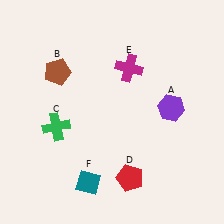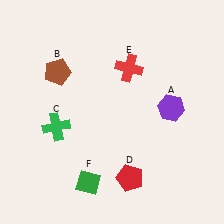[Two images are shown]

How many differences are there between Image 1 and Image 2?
There are 2 differences between the two images.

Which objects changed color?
E changed from magenta to red. F changed from teal to green.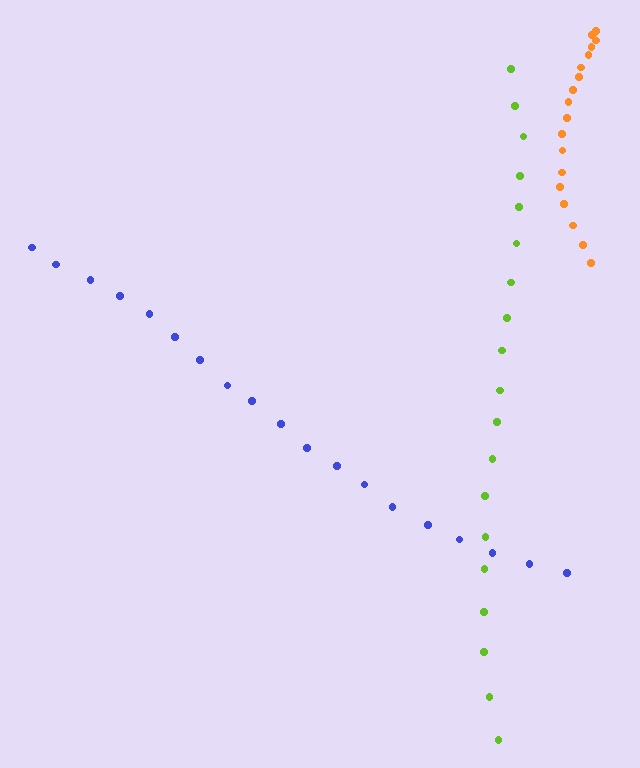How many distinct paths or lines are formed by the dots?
There are 3 distinct paths.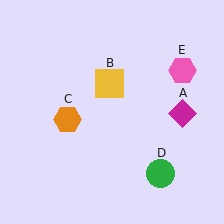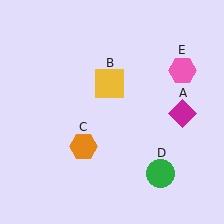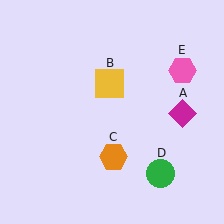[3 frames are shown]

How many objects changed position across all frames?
1 object changed position: orange hexagon (object C).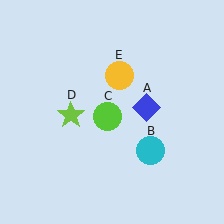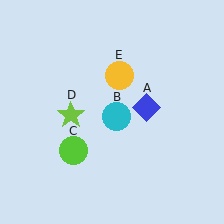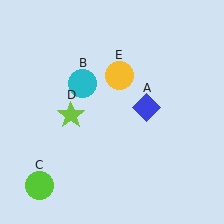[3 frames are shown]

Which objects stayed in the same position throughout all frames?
Blue diamond (object A) and lime star (object D) and yellow circle (object E) remained stationary.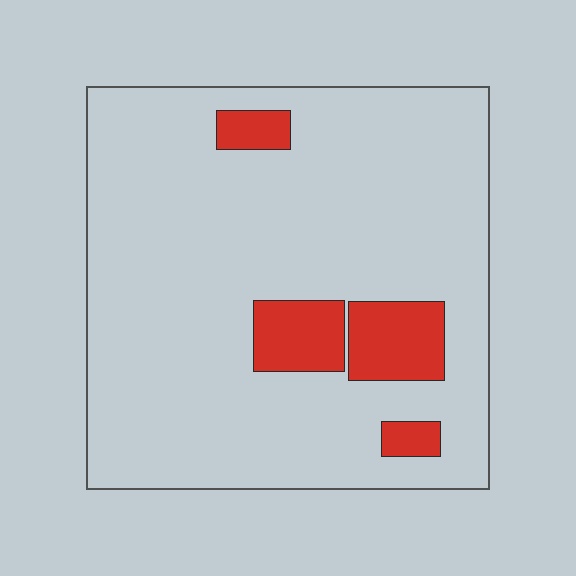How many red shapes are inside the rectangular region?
4.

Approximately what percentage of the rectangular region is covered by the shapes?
Approximately 10%.